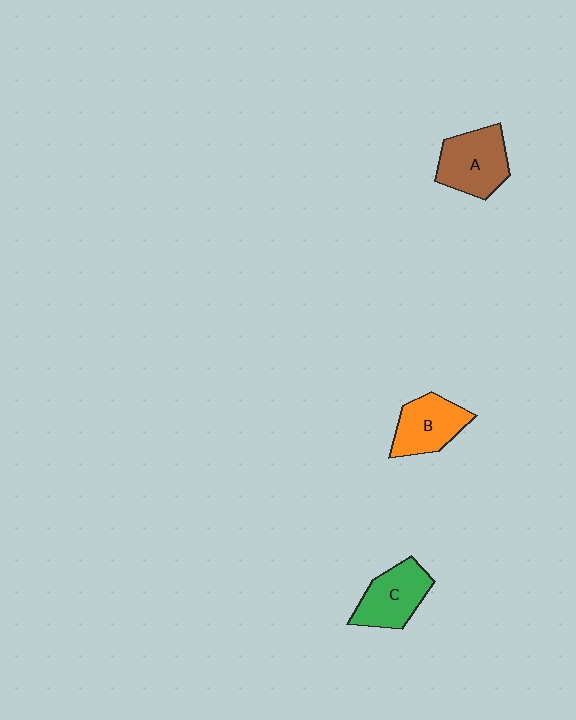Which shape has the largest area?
Shape A (brown).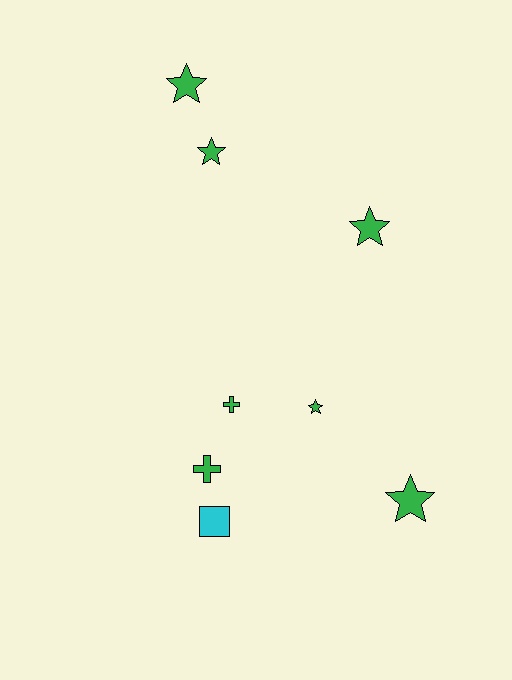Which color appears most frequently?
Green, with 7 objects.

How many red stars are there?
There are no red stars.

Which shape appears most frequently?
Star, with 5 objects.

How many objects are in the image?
There are 8 objects.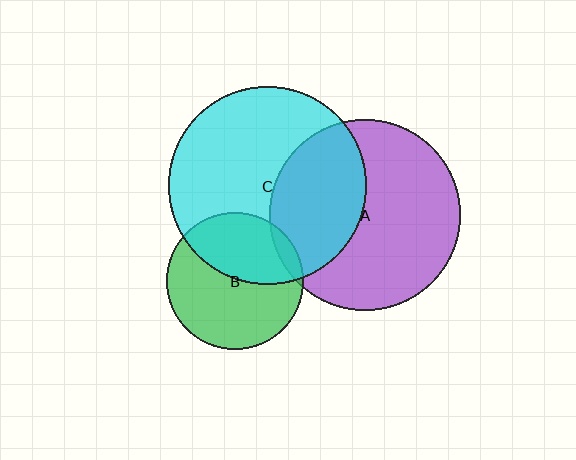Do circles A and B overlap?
Yes.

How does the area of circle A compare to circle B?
Approximately 1.9 times.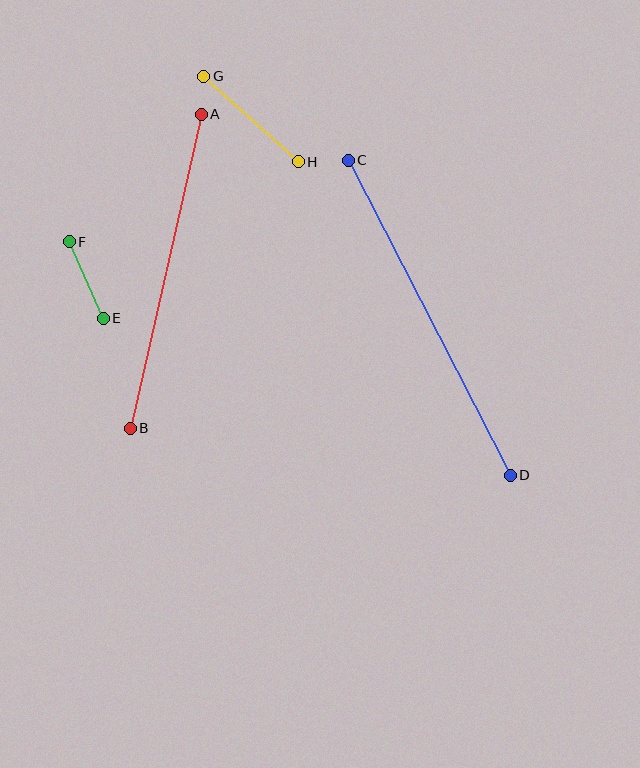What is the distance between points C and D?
The distance is approximately 354 pixels.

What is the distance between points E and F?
The distance is approximately 84 pixels.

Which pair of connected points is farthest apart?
Points C and D are farthest apart.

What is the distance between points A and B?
The distance is approximately 322 pixels.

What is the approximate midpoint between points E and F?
The midpoint is at approximately (86, 280) pixels.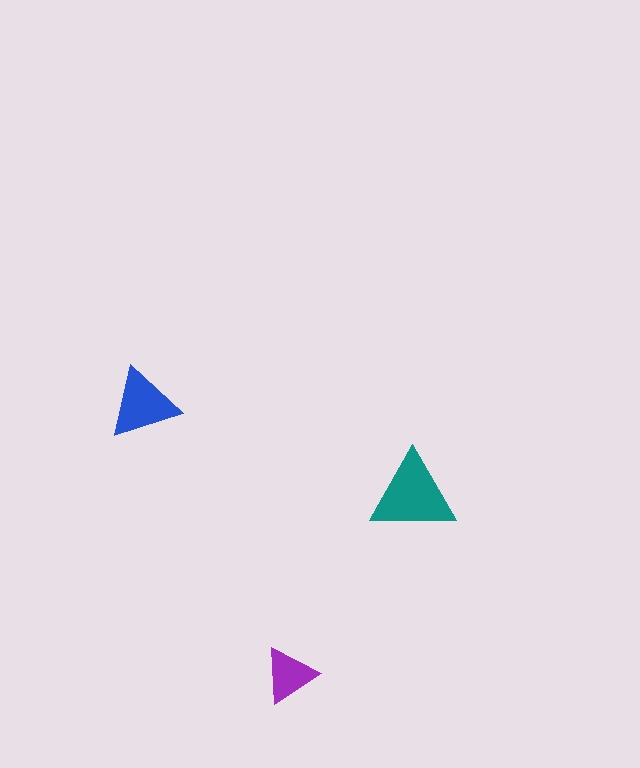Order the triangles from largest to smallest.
the teal one, the blue one, the purple one.